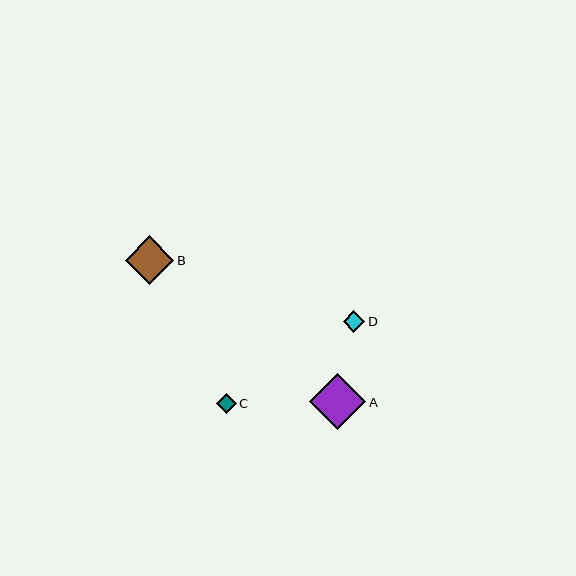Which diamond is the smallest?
Diamond C is the smallest with a size of approximately 20 pixels.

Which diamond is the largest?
Diamond A is the largest with a size of approximately 56 pixels.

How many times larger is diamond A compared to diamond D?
Diamond A is approximately 2.5 times the size of diamond D.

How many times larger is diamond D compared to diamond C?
Diamond D is approximately 1.1 times the size of diamond C.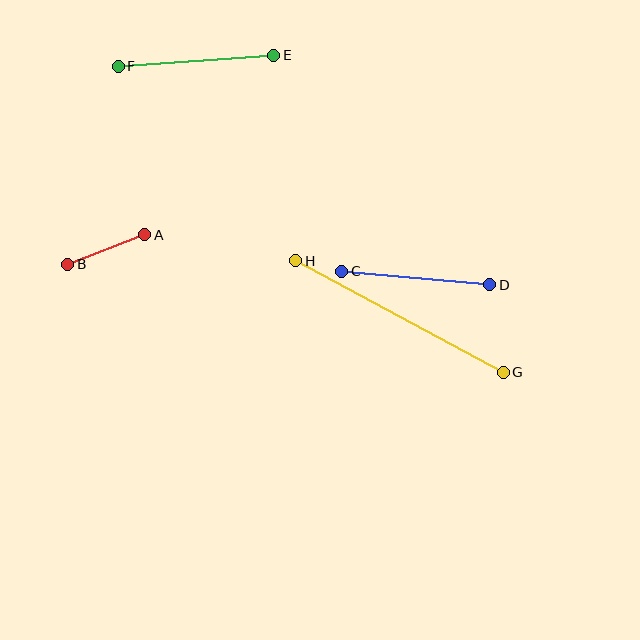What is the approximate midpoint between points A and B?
The midpoint is at approximately (106, 249) pixels.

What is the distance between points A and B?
The distance is approximately 83 pixels.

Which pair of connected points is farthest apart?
Points G and H are farthest apart.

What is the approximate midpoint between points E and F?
The midpoint is at approximately (196, 61) pixels.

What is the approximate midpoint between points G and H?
The midpoint is at approximately (400, 316) pixels.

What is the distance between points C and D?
The distance is approximately 148 pixels.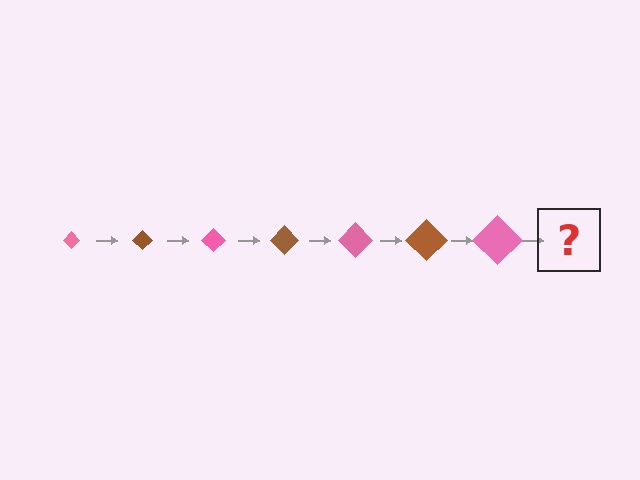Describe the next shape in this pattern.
It should be a brown diamond, larger than the previous one.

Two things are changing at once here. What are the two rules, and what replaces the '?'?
The two rules are that the diamond grows larger each step and the color cycles through pink and brown. The '?' should be a brown diamond, larger than the previous one.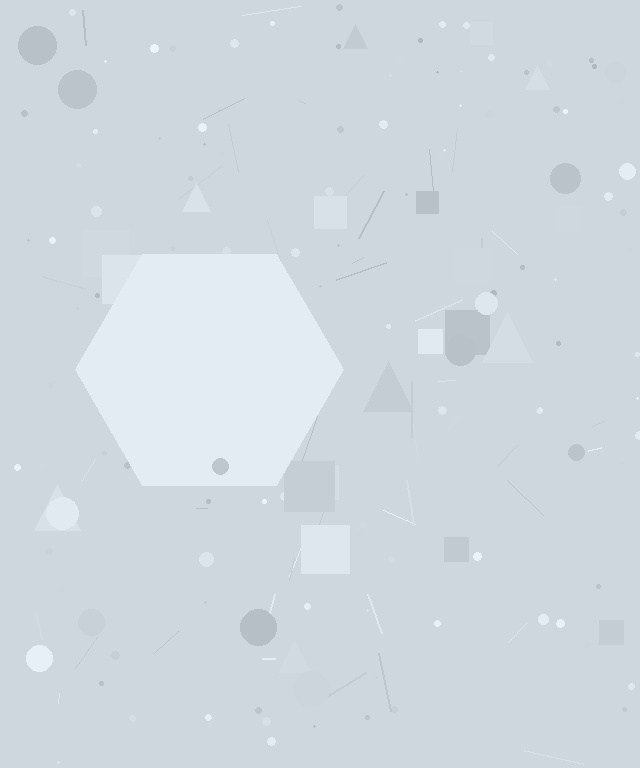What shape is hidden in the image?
A hexagon is hidden in the image.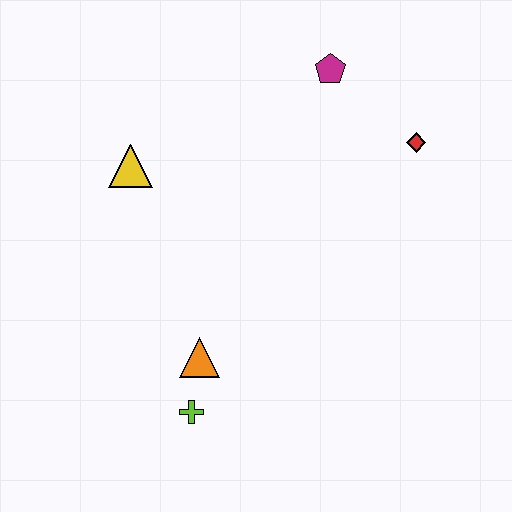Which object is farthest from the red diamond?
The lime cross is farthest from the red diamond.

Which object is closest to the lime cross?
The orange triangle is closest to the lime cross.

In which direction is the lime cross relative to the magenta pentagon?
The lime cross is below the magenta pentagon.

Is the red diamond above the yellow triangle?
Yes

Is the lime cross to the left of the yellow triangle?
No